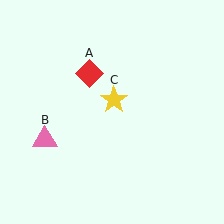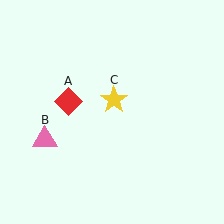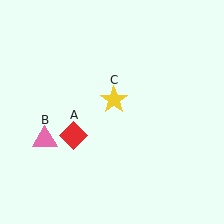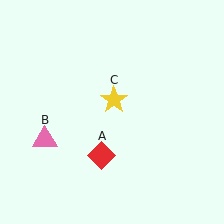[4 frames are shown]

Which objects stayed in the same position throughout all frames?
Pink triangle (object B) and yellow star (object C) remained stationary.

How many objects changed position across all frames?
1 object changed position: red diamond (object A).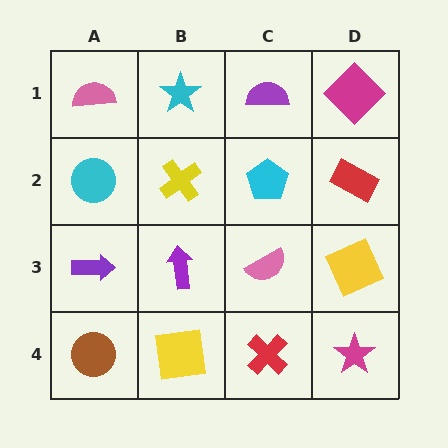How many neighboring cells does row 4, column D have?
2.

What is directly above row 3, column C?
A cyan pentagon.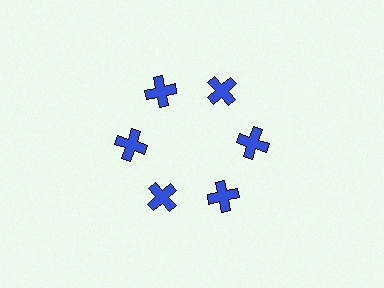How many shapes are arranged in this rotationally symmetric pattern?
There are 6 shapes, arranged in 6 groups of 1.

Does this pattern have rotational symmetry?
Yes, this pattern has 6-fold rotational symmetry. It looks the same after rotating 60 degrees around the center.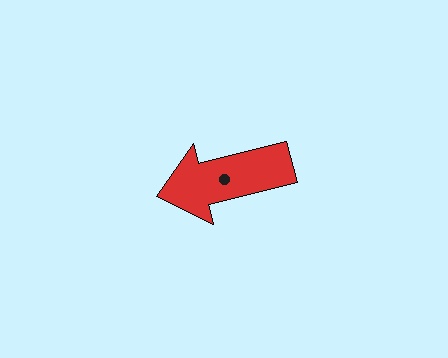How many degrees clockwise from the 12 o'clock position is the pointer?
Approximately 256 degrees.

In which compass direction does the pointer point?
West.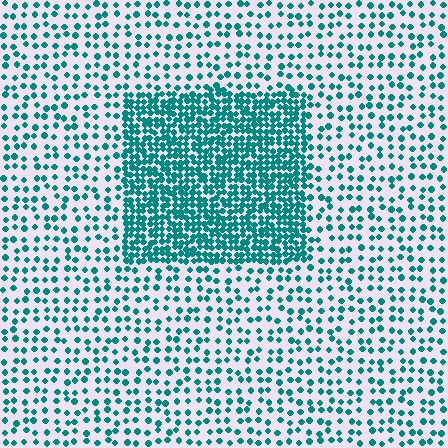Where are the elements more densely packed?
The elements are more densely packed inside the rectangle boundary.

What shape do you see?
I see a rectangle.